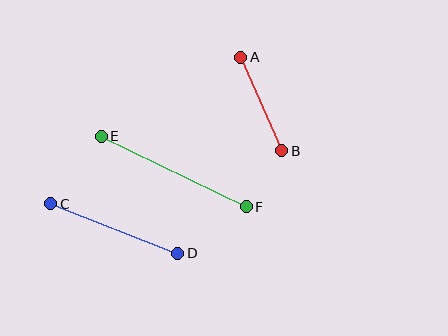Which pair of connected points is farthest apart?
Points E and F are farthest apart.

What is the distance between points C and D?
The distance is approximately 136 pixels.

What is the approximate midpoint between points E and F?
The midpoint is at approximately (174, 171) pixels.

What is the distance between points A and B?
The distance is approximately 102 pixels.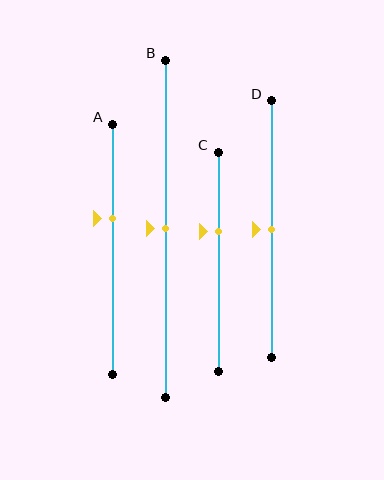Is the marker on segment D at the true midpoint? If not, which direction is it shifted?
Yes, the marker on segment D is at the true midpoint.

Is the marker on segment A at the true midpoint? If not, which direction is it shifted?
No, the marker on segment A is shifted upward by about 12% of the segment length.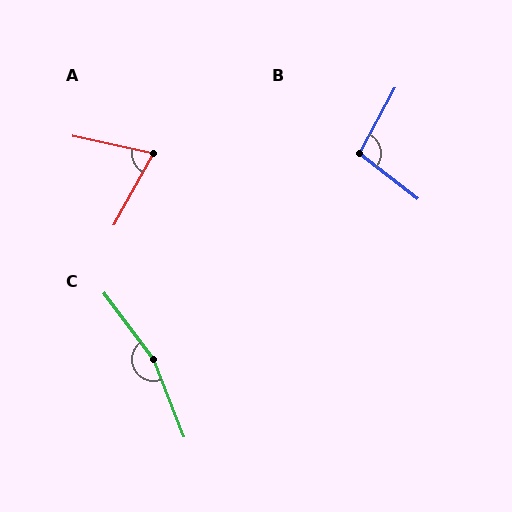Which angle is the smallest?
A, at approximately 73 degrees.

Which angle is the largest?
C, at approximately 165 degrees.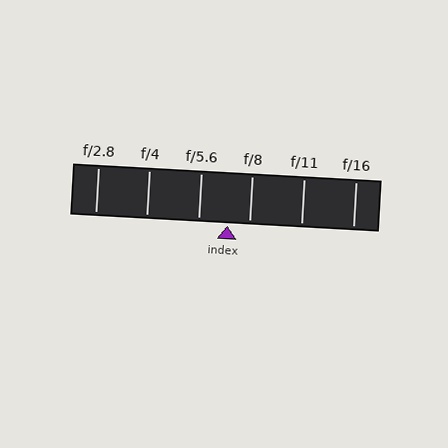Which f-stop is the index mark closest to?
The index mark is closest to f/8.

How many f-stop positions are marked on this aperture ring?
There are 6 f-stop positions marked.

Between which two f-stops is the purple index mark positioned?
The index mark is between f/5.6 and f/8.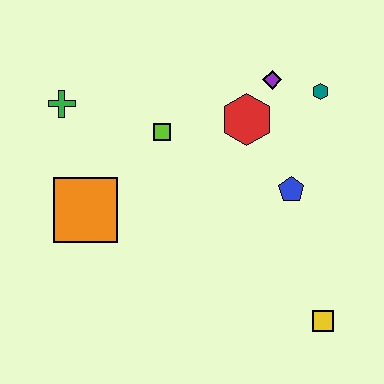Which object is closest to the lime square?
The red hexagon is closest to the lime square.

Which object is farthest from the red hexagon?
The yellow square is farthest from the red hexagon.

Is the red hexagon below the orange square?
No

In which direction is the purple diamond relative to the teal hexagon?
The purple diamond is to the left of the teal hexagon.